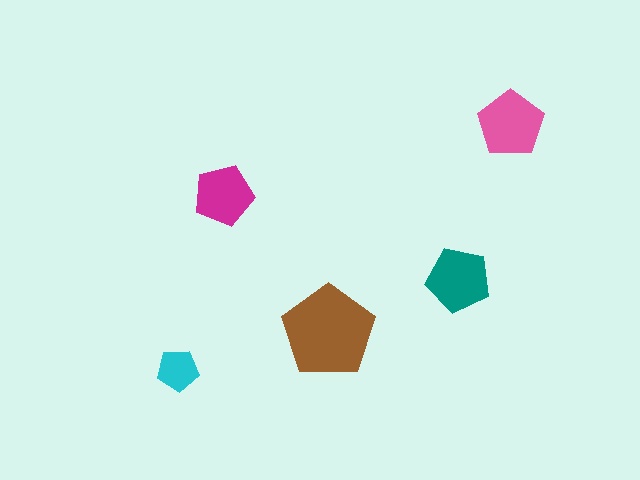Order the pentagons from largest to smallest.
the brown one, the pink one, the teal one, the magenta one, the cyan one.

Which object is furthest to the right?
The pink pentagon is rightmost.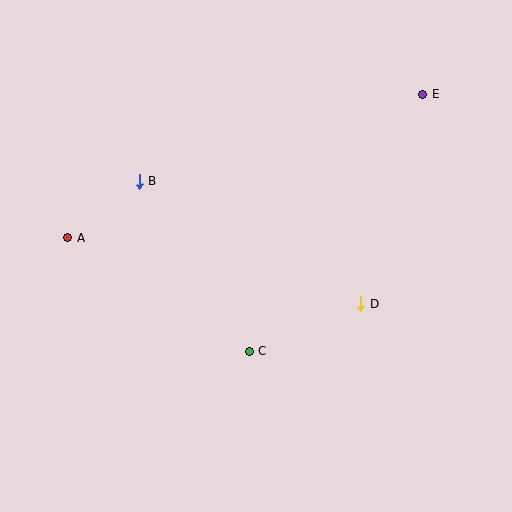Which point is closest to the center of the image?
Point C at (249, 351) is closest to the center.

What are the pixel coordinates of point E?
Point E is at (423, 94).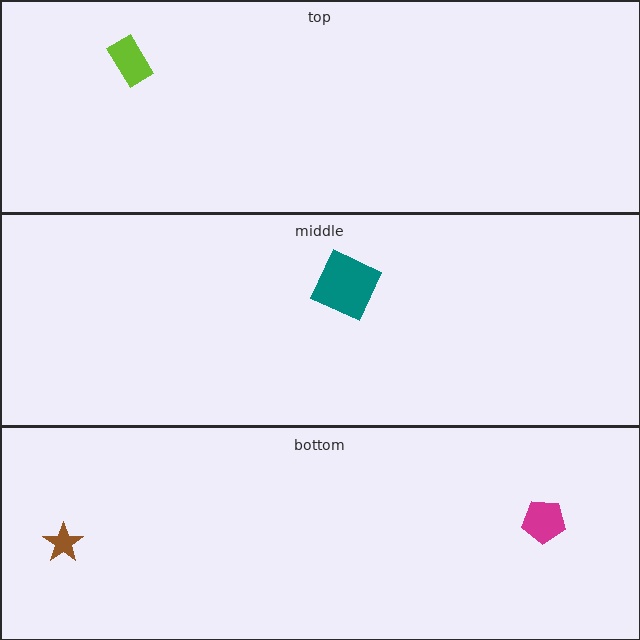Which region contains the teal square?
The middle region.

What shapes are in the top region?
The lime rectangle.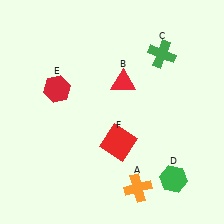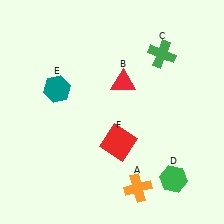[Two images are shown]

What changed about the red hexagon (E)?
In Image 1, E is red. In Image 2, it changed to teal.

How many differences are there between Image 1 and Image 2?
There is 1 difference between the two images.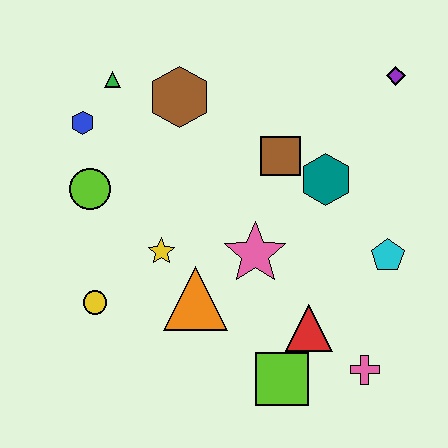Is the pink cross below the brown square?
Yes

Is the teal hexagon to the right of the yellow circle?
Yes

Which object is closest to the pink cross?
The red triangle is closest to the pink cross.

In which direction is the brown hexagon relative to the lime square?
The brown hexagon is above the lime square.